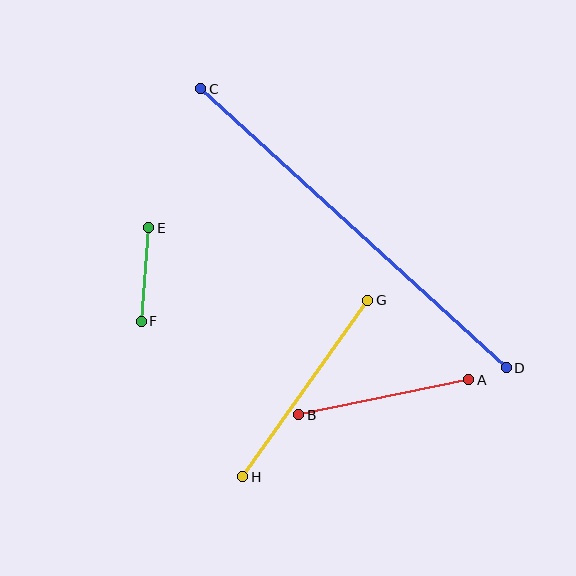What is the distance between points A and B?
The distance is approximately 174 pixels.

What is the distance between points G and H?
The distance is approximately 216 pixels.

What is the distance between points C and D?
The distance is approximately 414 pixels.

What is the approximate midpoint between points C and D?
The midpoint is at approximately (354, 228) pixels.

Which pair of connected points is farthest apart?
Points C and D are farthest apart.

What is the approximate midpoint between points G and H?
The midpoint is at approximately (305, 388) pixels.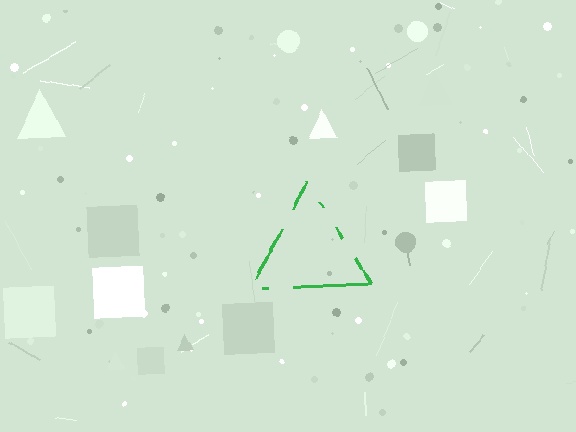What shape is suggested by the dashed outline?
The dashed outline suggests a triangle.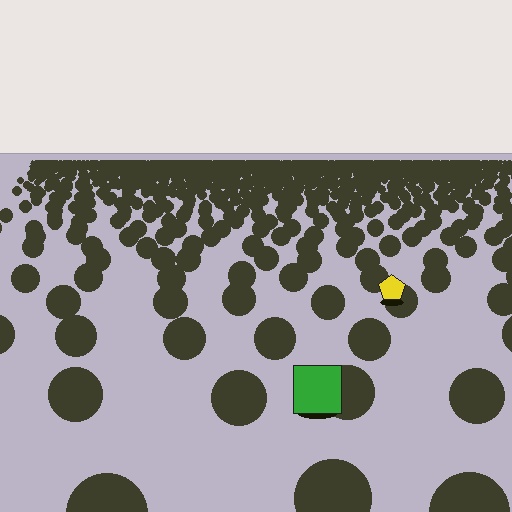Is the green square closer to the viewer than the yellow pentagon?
Yes. The green square is closer — you can tell from the texture gradient: the ground texture is coarser near it.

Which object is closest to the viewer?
The green square is closest. The texture marks near it are larger and more spread out.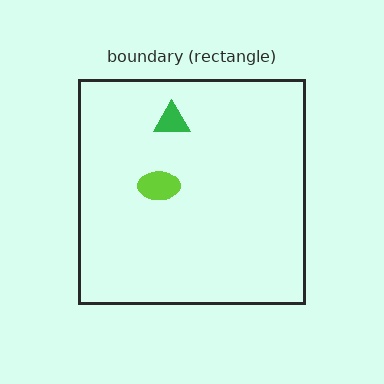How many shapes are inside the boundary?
2 inside, 0 outside.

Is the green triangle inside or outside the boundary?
Inside.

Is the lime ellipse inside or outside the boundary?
Inside.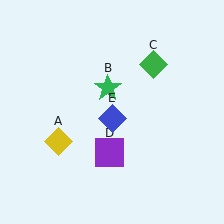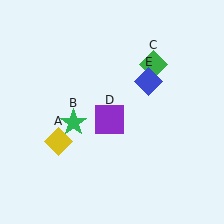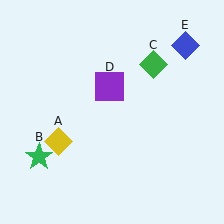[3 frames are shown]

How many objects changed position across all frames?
3 objects changed position: green star (object B), purple square (object D), blue diamond (object E).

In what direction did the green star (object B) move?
The green star (object B) moved down and to the left.